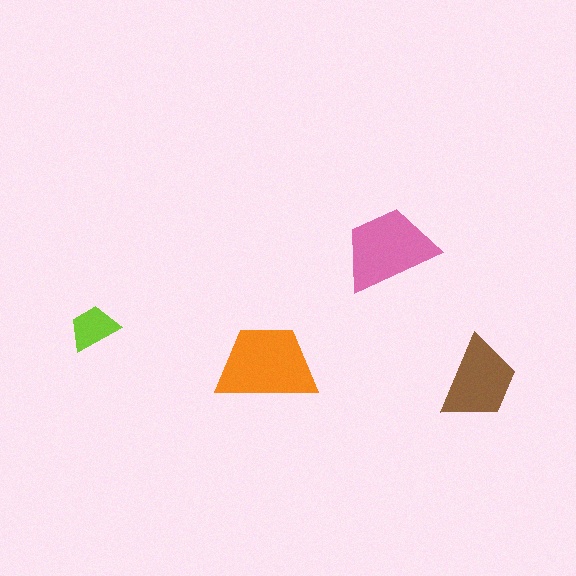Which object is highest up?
The pink trapezoid is topmost.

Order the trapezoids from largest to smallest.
the orange one, the pink one, the brown one, the lime one.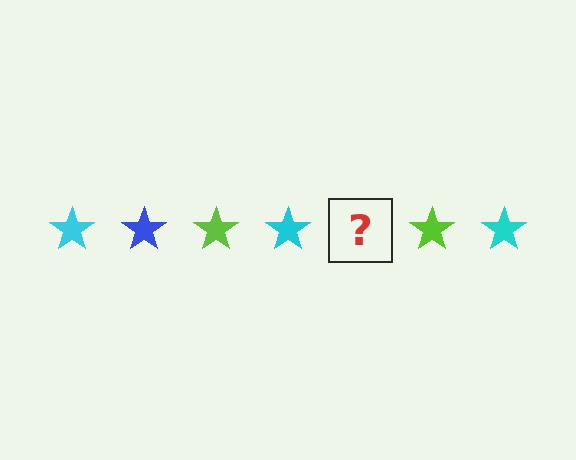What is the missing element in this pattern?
The missing element is a blue star.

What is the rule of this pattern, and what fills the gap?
The rule is that the pattern cycles through cyan, blue, lime stars. The gap should be filled with a blue star.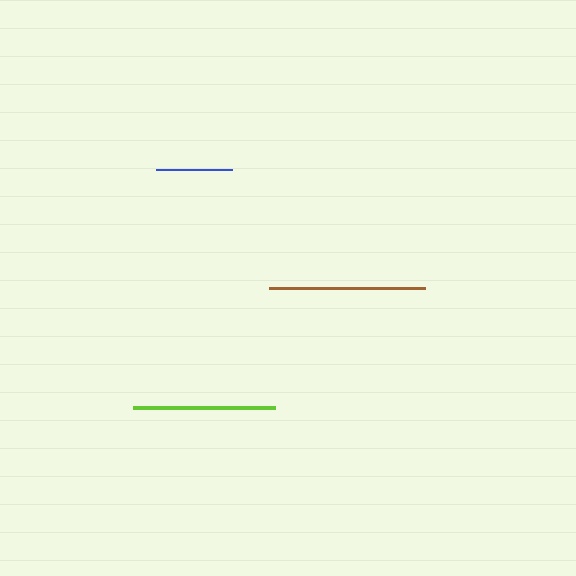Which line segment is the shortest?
The blue line is the shortest at approximately 76 pixels.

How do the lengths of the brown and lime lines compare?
The brown and lime lines are approximately the same length.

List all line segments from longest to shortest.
From longest to shortest: brown, lime, blue.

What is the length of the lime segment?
The lime segment is approximately 142 pixels long.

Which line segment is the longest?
The brown line is the longest at approximately 156 pixels.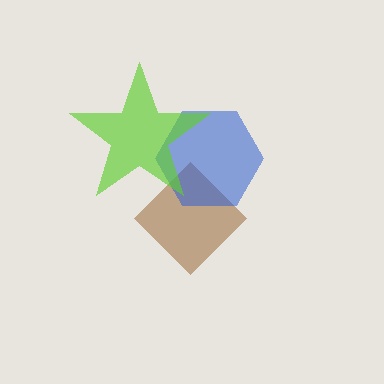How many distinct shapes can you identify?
There are 3 distinct shapes: a brown diamond, a blue hexagon, a lime star.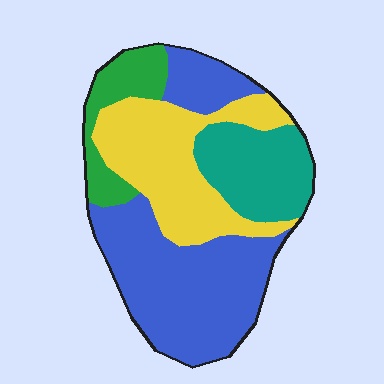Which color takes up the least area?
Green, at roughly 10%.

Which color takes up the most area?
Blue, at roughly 45%.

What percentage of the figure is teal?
Teal takes up about one sixth (1/6) of the figure.